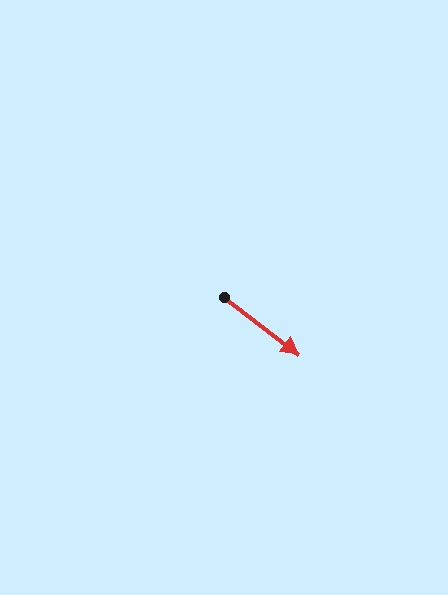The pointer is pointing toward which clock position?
Roughly 4 o'clock.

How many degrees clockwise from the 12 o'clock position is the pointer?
Approximately 127 degrees.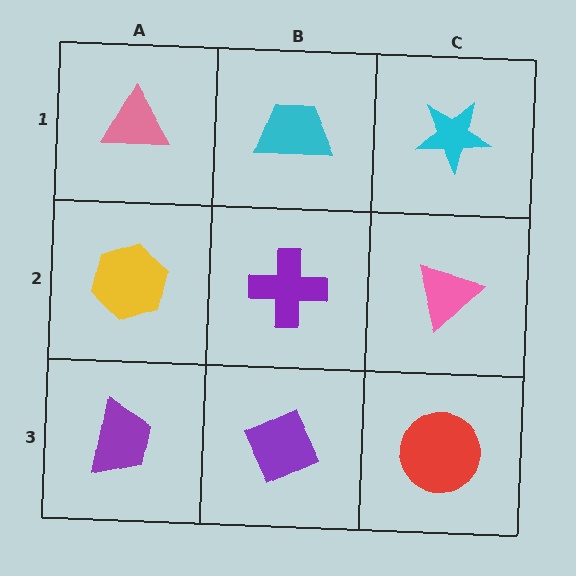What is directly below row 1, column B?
A purple cross.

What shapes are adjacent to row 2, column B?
A cyan trapezoid (row 1, column B), a purple diamond (row 3, column B), a yellow hexagon (row 2, column A), a pink triangle (row 2, column C).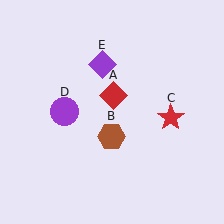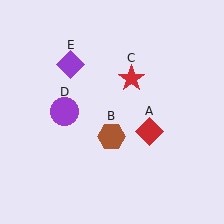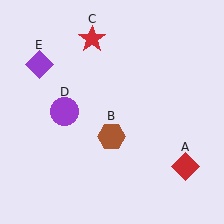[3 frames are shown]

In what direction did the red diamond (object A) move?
The red diamond (object A) moved down and to the right.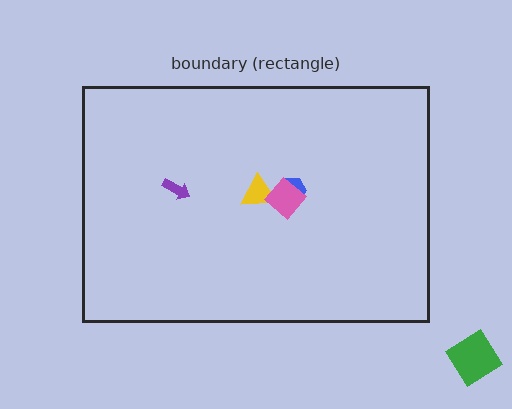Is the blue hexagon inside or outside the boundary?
Inside.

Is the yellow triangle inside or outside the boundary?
Inside.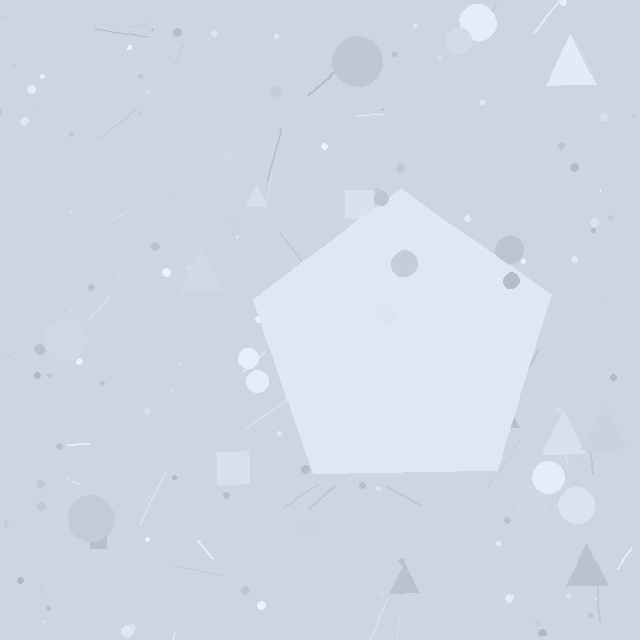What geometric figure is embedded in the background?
A pentagon is embedded in the background.